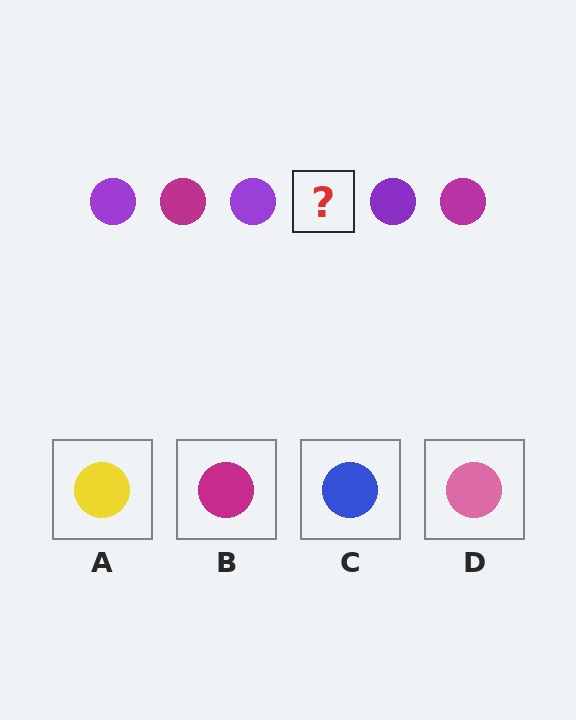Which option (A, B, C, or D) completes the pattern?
B.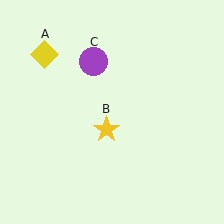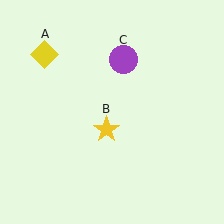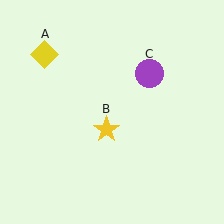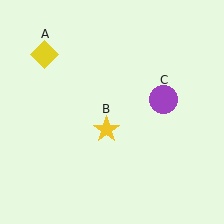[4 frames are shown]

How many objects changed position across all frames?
1 object changed position: purple circle (object C).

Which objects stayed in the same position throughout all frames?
Yellow diamond (object A) and yellow star (object B) remained stationary.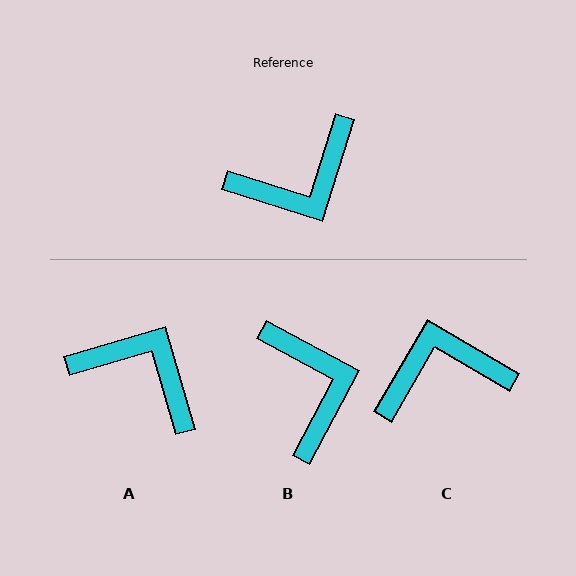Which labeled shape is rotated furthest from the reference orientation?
C, about 167 degrees away.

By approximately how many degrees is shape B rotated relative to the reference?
Approximately 79 degrees counter-clockwise.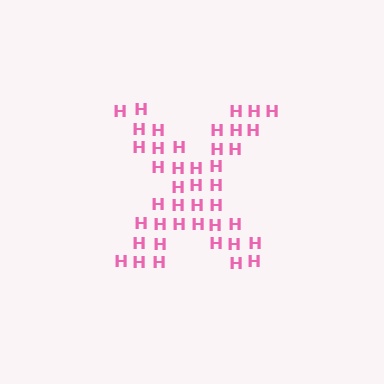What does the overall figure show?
The overall figure shows the letter X.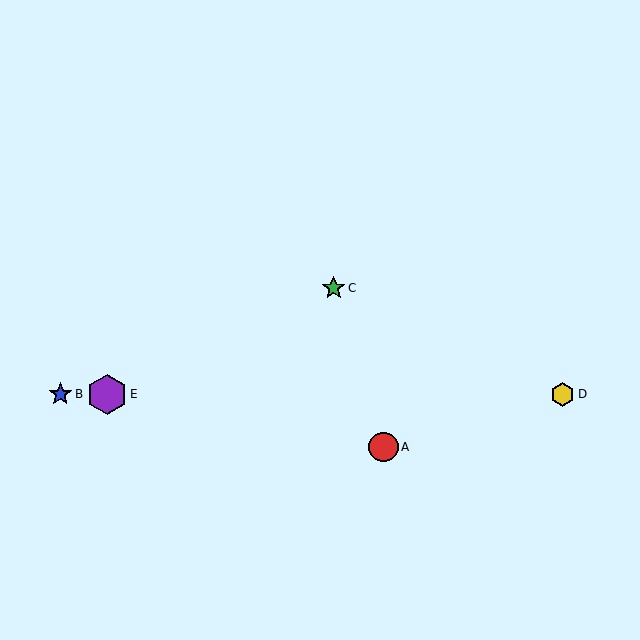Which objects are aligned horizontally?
Objects B, D, E are aligned horizontally.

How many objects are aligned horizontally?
3 objects (B, D, E) are aligned horizontally.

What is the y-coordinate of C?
Object C is at y≈288.